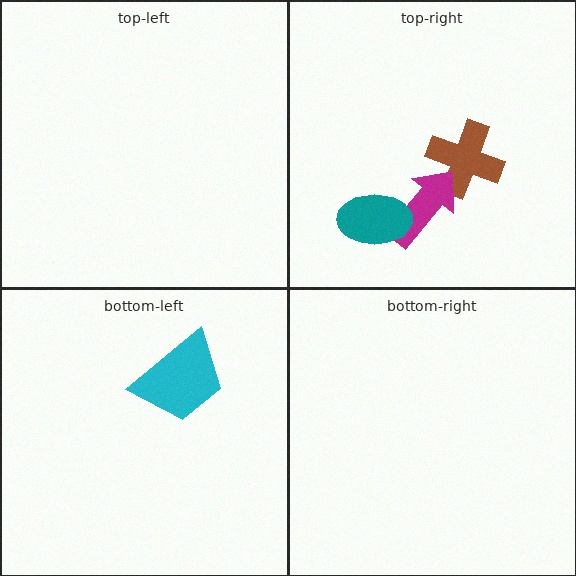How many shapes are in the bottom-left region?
1.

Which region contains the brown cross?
The top-right region.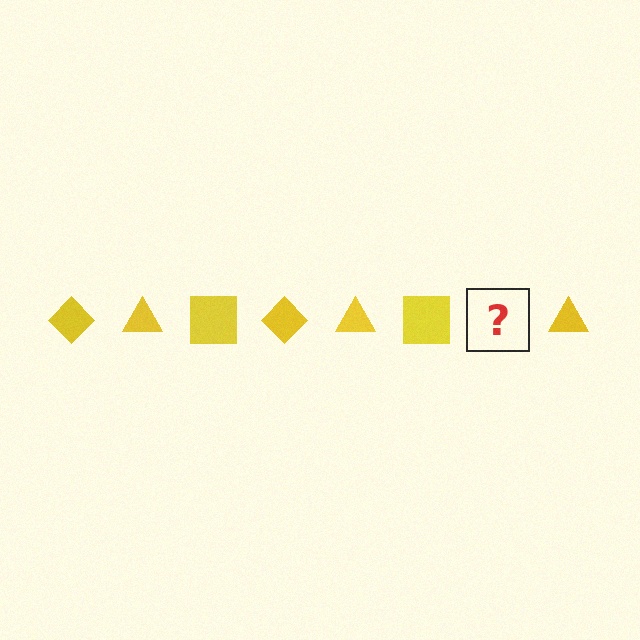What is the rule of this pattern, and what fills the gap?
The rule is that the pattern cycles through diamond, triangle, square shapes in yellow. The gap should be filled with a yellow diamond.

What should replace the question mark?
The question mark should be replaced with a yellow diamond.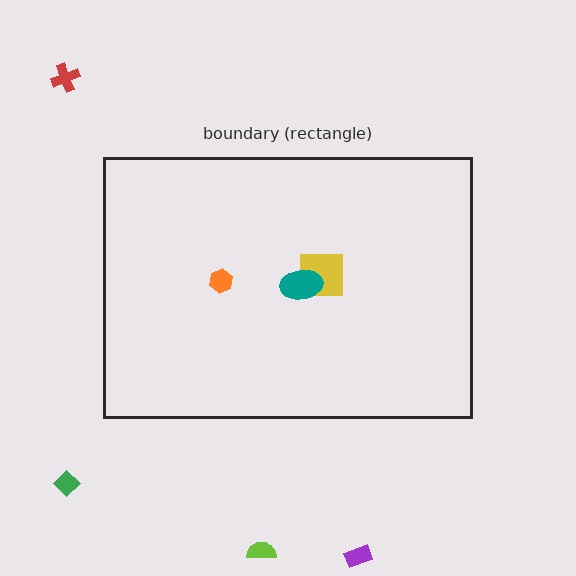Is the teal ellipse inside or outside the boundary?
Inside.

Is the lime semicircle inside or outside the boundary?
Outside.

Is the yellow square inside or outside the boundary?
Inside.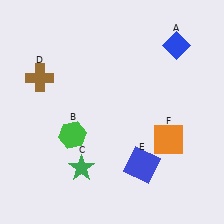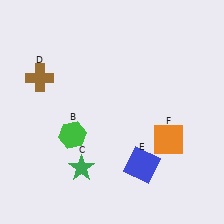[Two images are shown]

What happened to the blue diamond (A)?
The blue diamond (A) was removed in Image 2. It was in the top-right area of Image 1.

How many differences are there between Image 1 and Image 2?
There is 1 difference between the two images.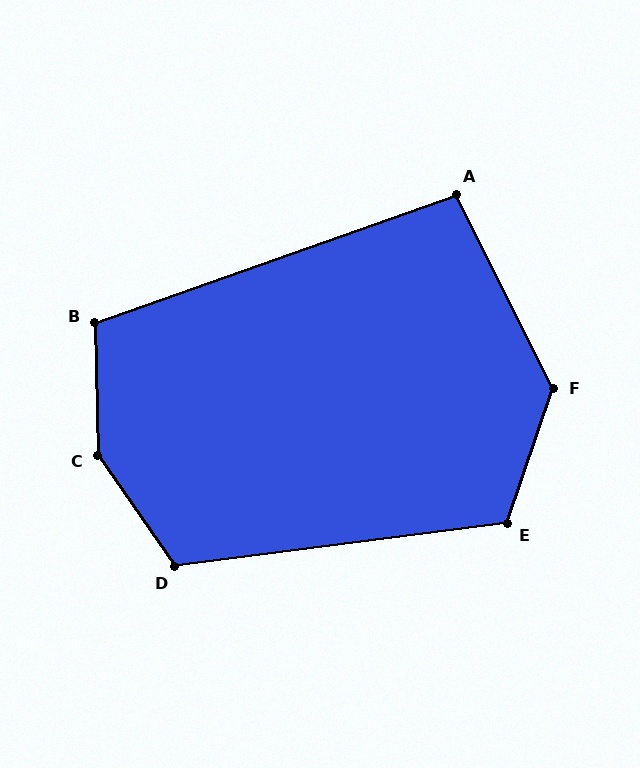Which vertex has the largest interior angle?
C, at approximately 147 degrees.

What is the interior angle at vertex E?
Approximately 116 degrees (obtuse).